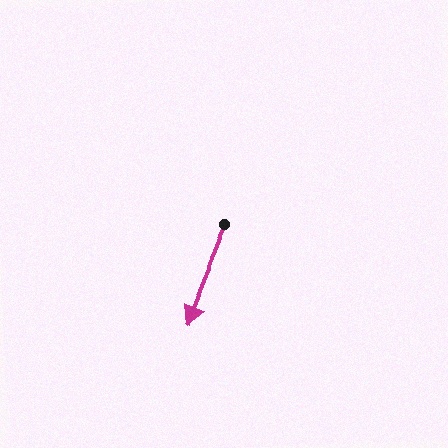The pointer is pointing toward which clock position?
Roughly 7 o'clock.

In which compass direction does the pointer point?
South.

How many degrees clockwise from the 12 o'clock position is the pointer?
Approximately 202 degrees.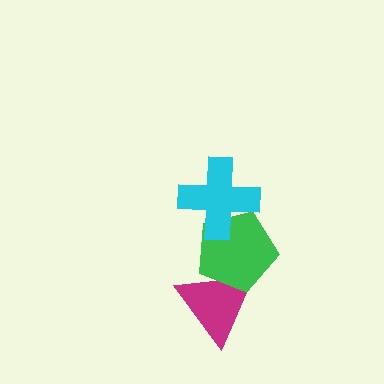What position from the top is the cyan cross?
The cyan cross is 1st from the top.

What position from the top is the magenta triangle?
The magenta triangle is 3rd from the top.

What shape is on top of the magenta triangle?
The green pentagon is on top of the magenta triangle.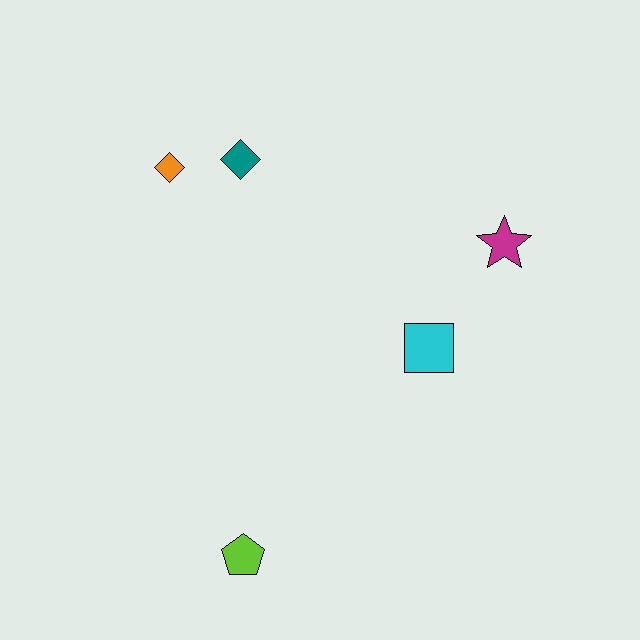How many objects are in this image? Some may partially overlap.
There are 5 objects.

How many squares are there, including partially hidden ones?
There is 1 square.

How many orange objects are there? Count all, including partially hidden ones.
There is 1 orange object.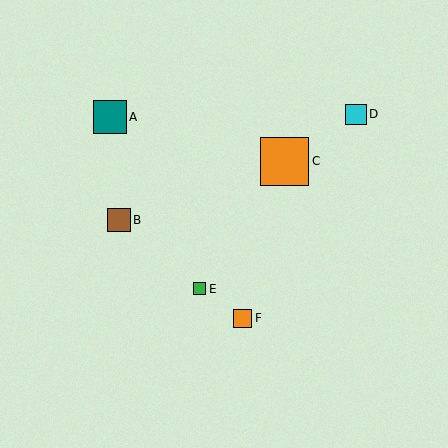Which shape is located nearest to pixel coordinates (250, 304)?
The orange square (labeled F) at (243, 318) is nearest to that location.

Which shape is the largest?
The orange square (labeled C) is the largest.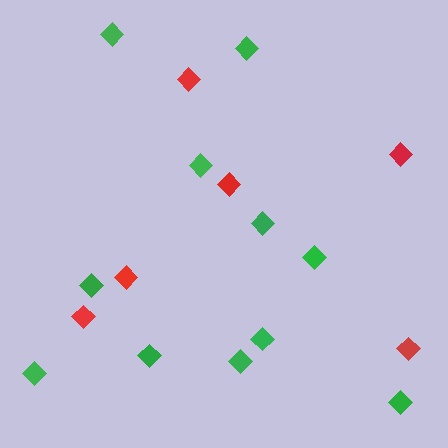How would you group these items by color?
There are 2 groups: one group of green diamonds (11) and one group of red diamonds (6).